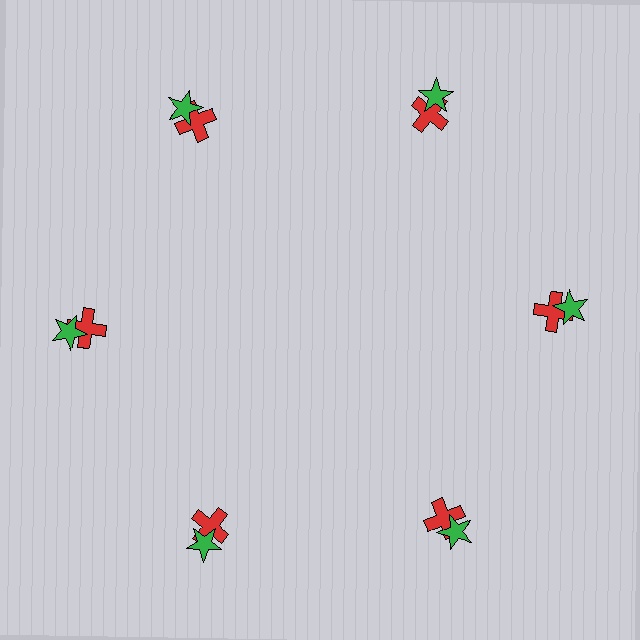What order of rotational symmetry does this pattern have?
This pattern has 6-fold rotational symmetry.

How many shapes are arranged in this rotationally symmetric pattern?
There are 12 shapes, arranged in 6 groups of 2.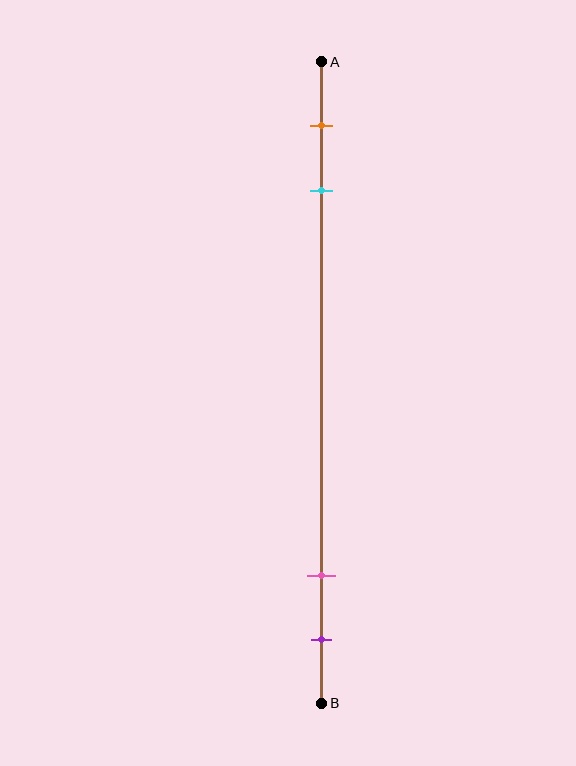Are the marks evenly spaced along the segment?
No, the marks are not evenly spaced.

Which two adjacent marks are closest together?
The pink and purple marks are the closest adjacent pair.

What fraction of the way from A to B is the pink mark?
The pink mark is approximately 80% (0.8) of the way from A to B.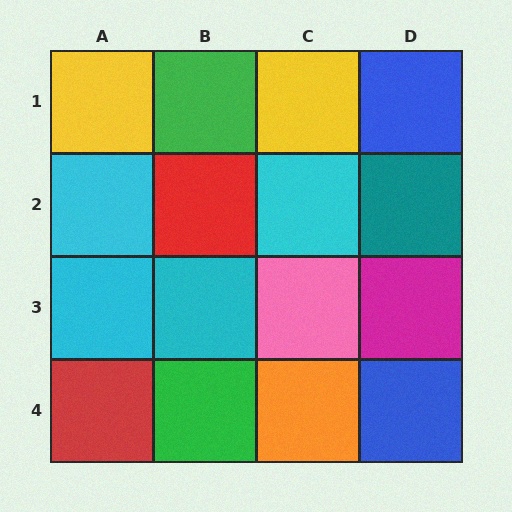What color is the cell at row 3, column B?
Cyan.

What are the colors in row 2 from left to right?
Cyan, red, cyan, teal.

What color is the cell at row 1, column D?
Blue.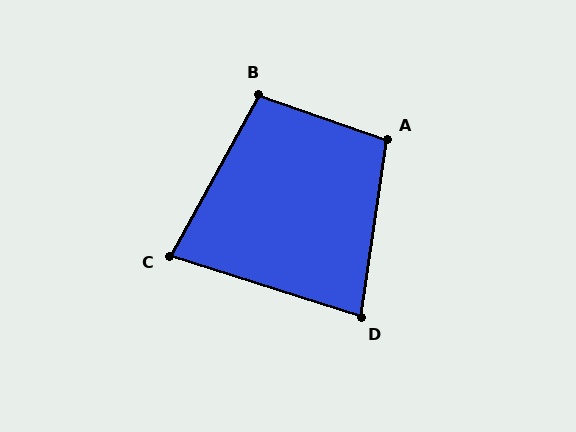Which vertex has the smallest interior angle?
C, at approximately 79 degrees.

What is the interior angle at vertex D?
Approximately 81 degrees (acute).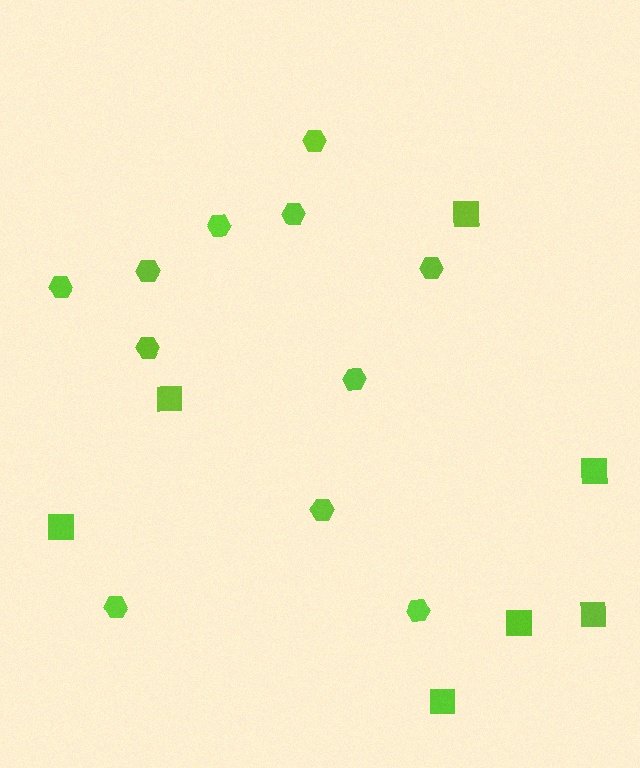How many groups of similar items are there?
There are 2 groups: one group of squares (7) and one group of hexagons (11).